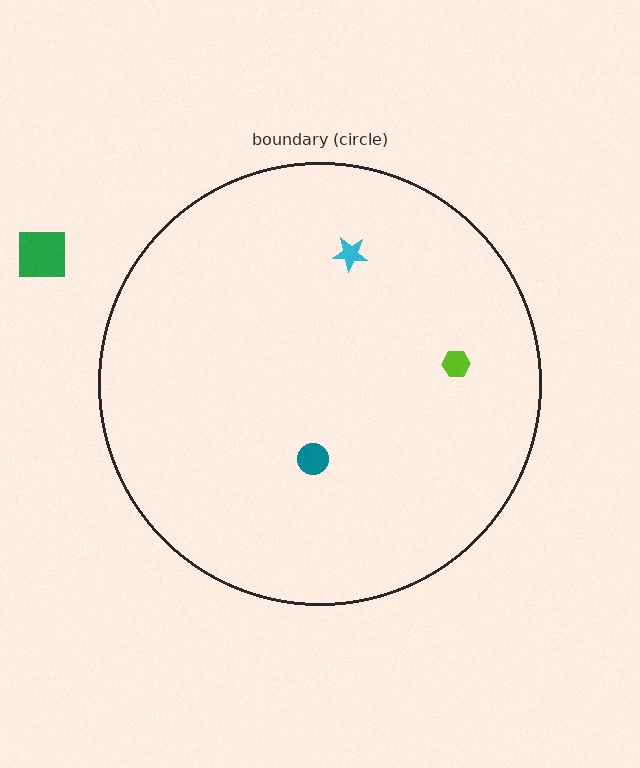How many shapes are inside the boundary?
3 inside, 1 outside.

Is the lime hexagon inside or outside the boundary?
Inside.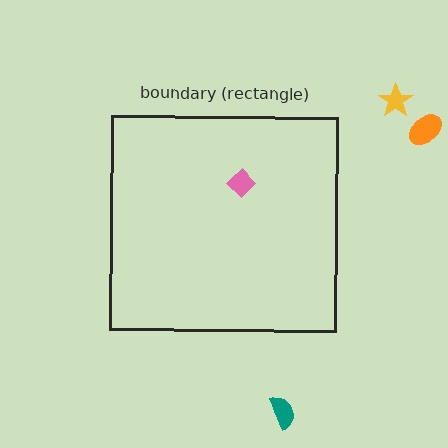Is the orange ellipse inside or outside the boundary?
Outside.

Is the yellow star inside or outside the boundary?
Outside.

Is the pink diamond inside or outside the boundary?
Inside.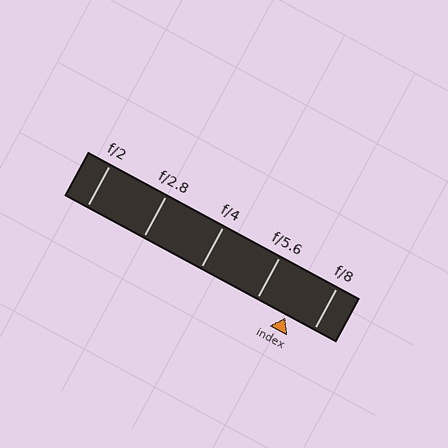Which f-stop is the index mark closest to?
The index mark is closest to f/8.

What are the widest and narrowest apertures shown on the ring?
The widest aperture shown is f/2 and the narrowest is f/8.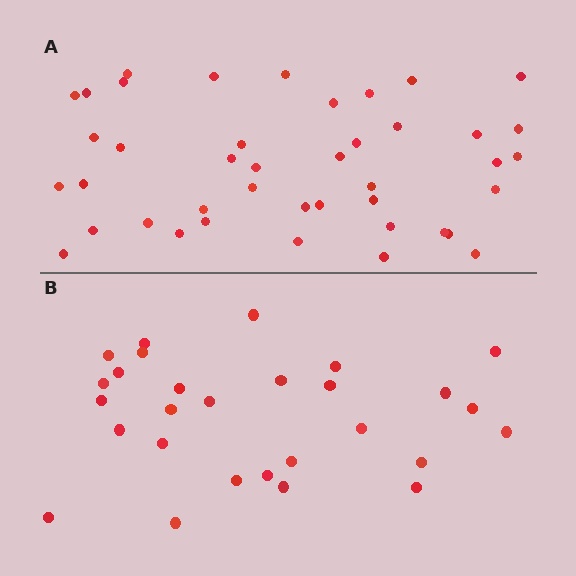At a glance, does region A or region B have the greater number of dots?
Region A (the top region) has more dots.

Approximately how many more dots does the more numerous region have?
Region A has approximately 15 more dots than region B.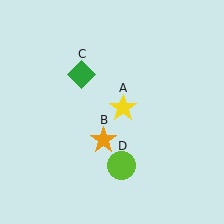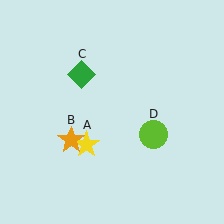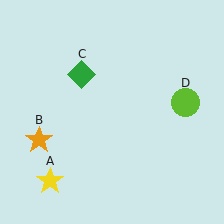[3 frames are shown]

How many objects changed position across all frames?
3 objects changed position: yellow star (object A), orange star (object B), lime circle (object D).